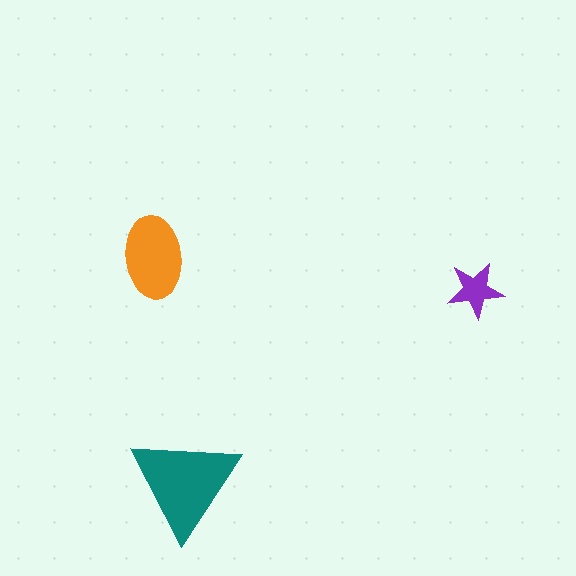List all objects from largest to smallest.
The teal triangle, the orange ellipse, the purple star.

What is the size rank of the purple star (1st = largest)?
3rd.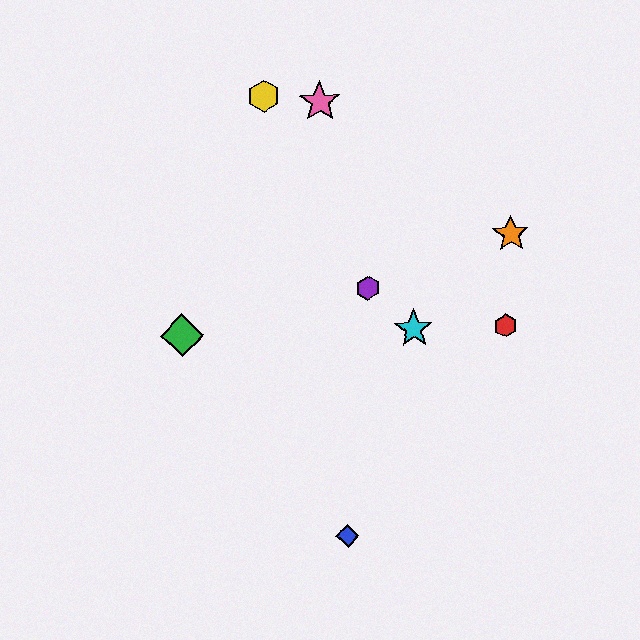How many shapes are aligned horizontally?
3 shapes (the red hexagon, the green diamond, the cyan star) are aligned horizontally.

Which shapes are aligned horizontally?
The red hexagon, the green diamond, the cyan star are aligned horizontally.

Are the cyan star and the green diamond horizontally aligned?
Yes, both are at y≈329.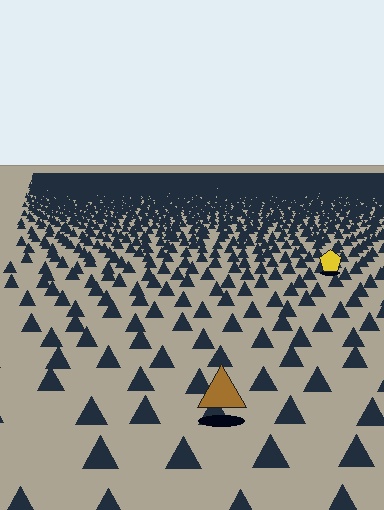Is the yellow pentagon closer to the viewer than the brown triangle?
No. The brown triangle is closer — you can tell from the texture gradient: the ground texture is coarser near it.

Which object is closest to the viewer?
The brown triangle is closest. The texture marks near it are larger and more spread out.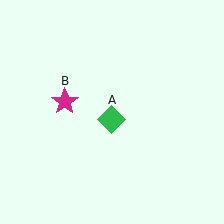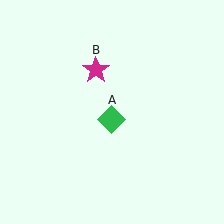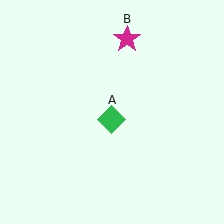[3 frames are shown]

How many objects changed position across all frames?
1 object changed position: magenta star (object B).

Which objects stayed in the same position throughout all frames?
Green diamond (object A) remained stationary.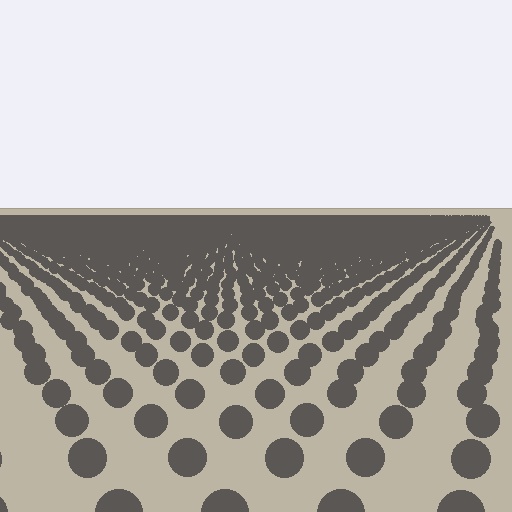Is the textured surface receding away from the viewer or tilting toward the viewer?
The surface is receding away from the viewer. Texture elements get smaller and denser toward the top.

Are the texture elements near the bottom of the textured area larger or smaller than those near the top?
Larger. Near the bottom, elements are closer to the viewer and appear at a bigger on-screen size.